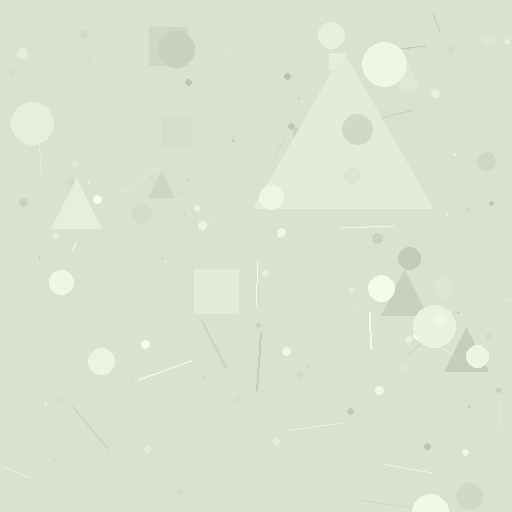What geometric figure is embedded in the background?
A triangle is embedded in the background.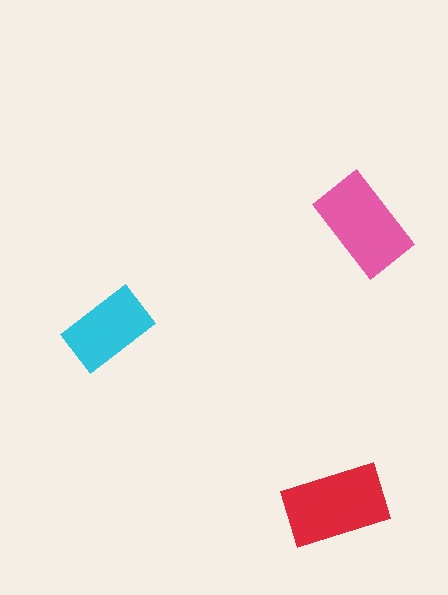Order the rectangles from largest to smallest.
the red one, the pink one, the cyan one.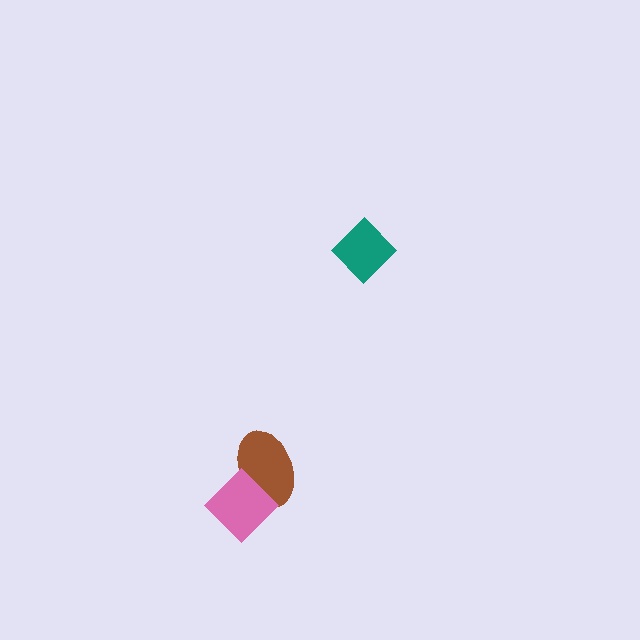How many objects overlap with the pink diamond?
1 object overlaps with the pink diamond.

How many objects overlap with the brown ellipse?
1 object overlaps with the brown ellipse.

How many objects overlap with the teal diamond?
0 objects overlap with the teal diamond.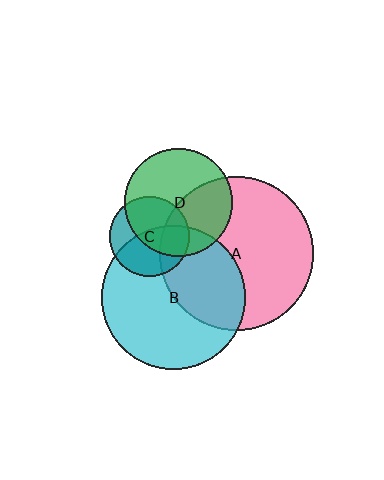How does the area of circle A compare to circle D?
Approximately 2.1 times.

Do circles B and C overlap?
Yes.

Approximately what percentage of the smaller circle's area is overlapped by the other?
Approximately 55%.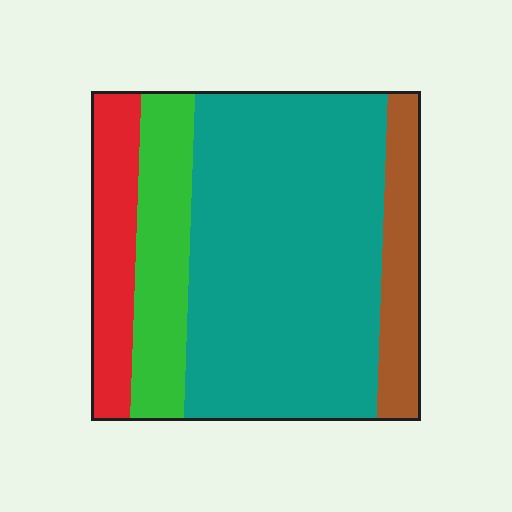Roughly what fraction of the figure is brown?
Brown takes up about one eighth (1/8) of the figure.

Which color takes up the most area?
Teal, at roughly 60%.